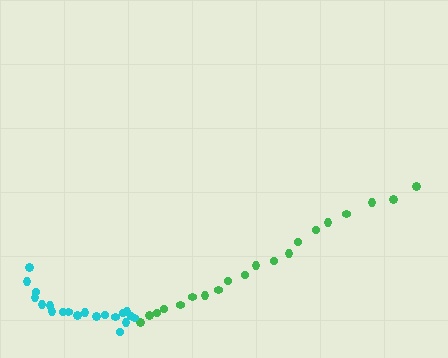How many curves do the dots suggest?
There are 2 distinct paths.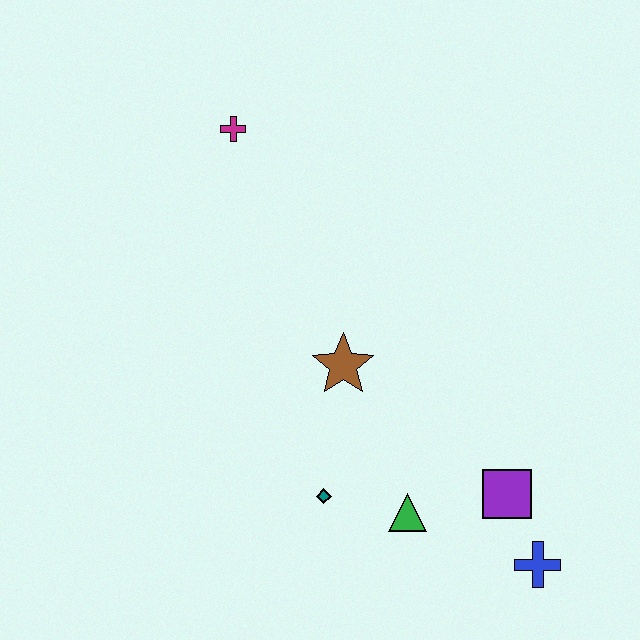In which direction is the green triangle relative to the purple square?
The green triangle is to the left of the purple square.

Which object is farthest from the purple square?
The magenta cross is farthest from the purple square.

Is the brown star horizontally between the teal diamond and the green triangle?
Yes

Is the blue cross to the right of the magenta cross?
Yes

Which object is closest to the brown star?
The teal diamond is closest to the brown star.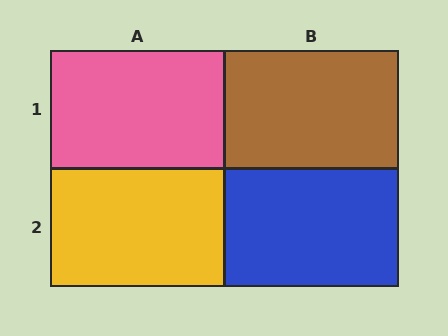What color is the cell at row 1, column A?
Pink.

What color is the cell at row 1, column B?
Brown.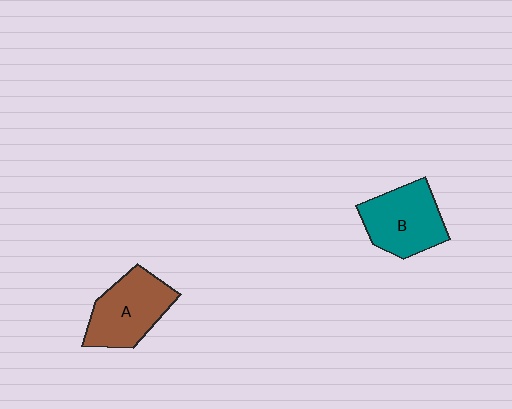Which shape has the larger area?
Shape A (brown).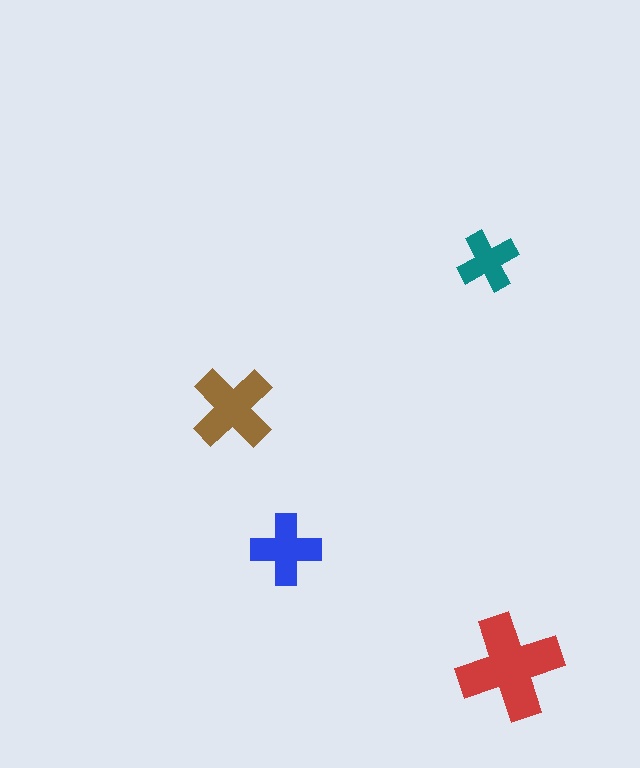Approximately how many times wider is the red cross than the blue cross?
About 1.5 times wider.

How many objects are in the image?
There are 4 objects in the image.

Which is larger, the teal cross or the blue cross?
The blue one.